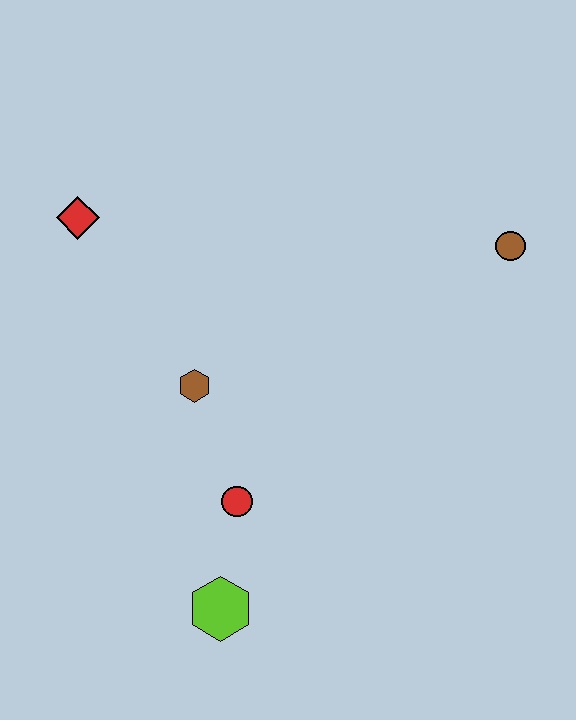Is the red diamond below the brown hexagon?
No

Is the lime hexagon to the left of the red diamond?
No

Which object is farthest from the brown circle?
The lime hexagon is farthest from the brown circle.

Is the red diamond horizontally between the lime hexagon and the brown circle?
No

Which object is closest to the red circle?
The lime hexagon is closest to the red circle.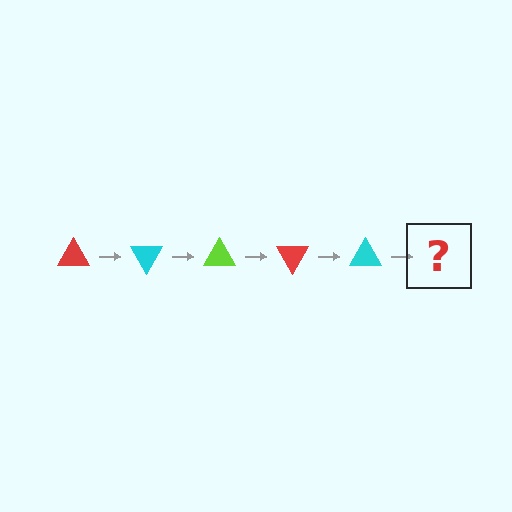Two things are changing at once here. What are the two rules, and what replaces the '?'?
The two rules are that it rotates 60 degrees each step and the color cycles through red, cyan, and lime. The '?' should be a lime triangle, rotated 300 degrees from the start.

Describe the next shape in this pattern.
It should be a lime triangle, rotated 300 degrees from the start.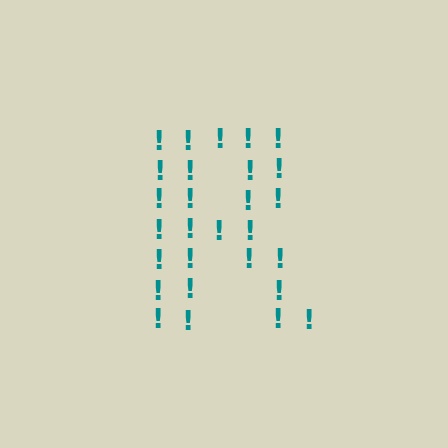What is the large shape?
The large shape is the letter R.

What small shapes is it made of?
It is made of small exclamation marks.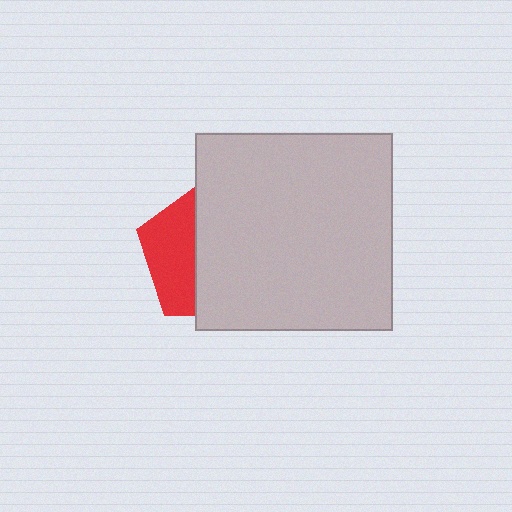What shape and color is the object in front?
The object in front is a light gray square.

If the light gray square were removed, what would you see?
You would see the complete red pentagon.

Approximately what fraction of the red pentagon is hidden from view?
Roughly 63% of the red pentagon is hidden behind the light gray square.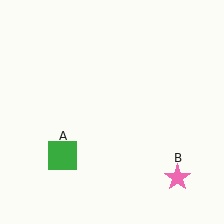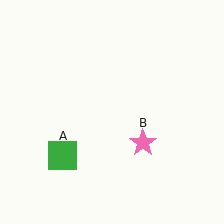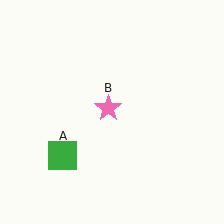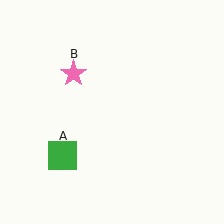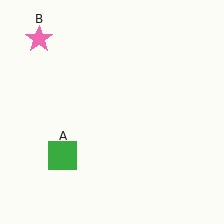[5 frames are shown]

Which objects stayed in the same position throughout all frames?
Green square (object A) remained stationary.